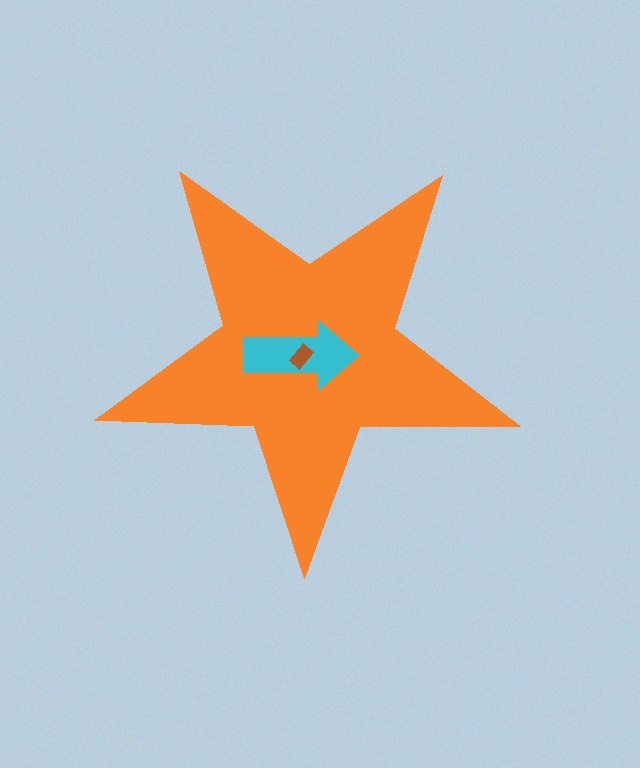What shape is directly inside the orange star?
The cyan arrow.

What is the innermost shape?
The brown rectangle.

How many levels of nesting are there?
3.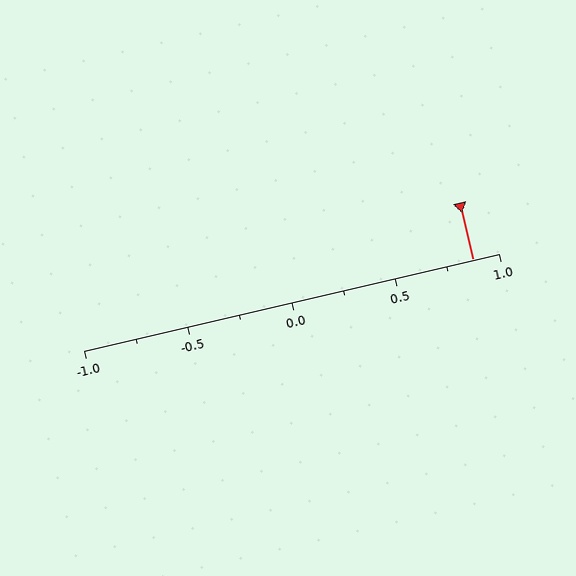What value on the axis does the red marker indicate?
The marker indicates approximately 0.88.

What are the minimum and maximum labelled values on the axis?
The axis runs from -1.0 to 1.0.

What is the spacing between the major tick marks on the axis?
The major ticks are spaced 0.5 apart.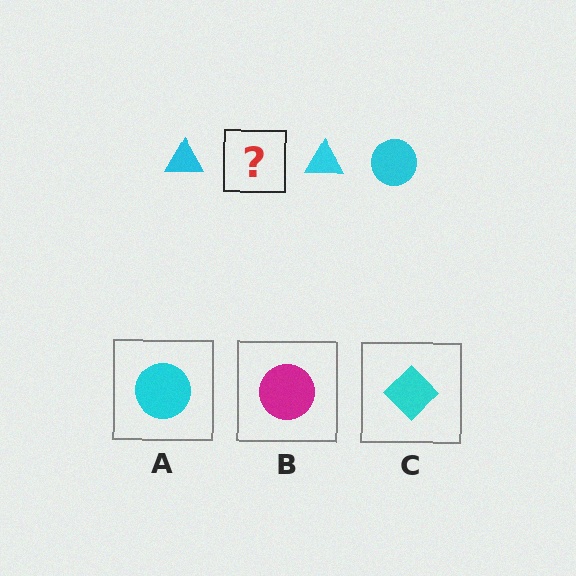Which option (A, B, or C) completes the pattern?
A.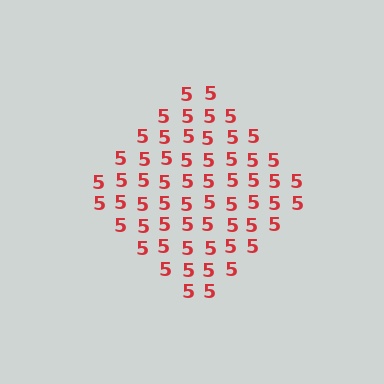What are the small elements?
The small elements are digit 5's.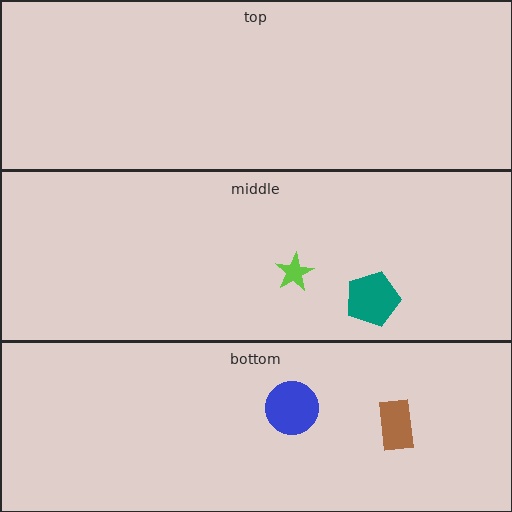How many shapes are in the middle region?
2.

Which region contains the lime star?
The middle region.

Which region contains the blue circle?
The bottom region.